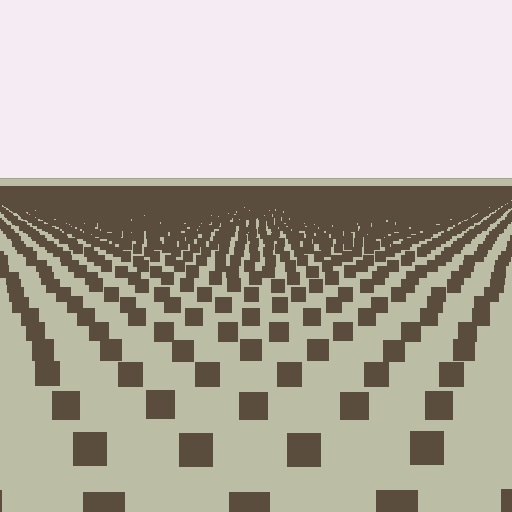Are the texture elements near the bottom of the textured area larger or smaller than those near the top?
Larger. Near the bottom, elements are closer to the viewer and appear at a bigger on-screen size.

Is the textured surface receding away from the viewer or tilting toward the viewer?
The surface is receding away from the viewer. Texture elements get smaller and denser toward the top.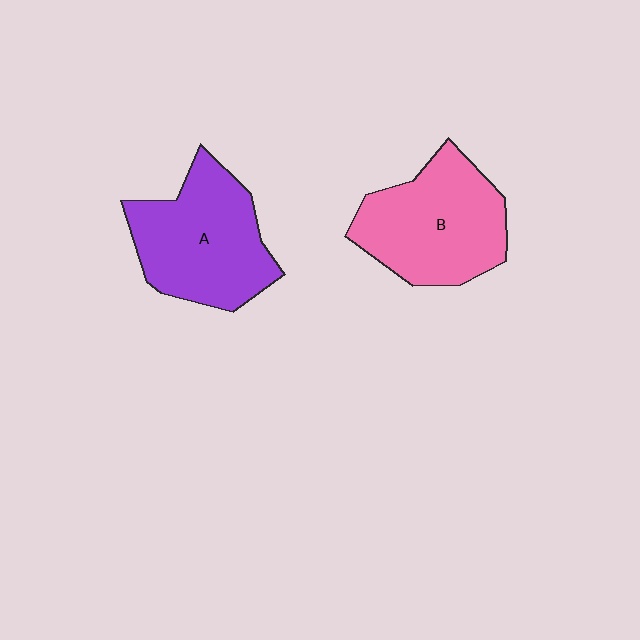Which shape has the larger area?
Shape A (purple).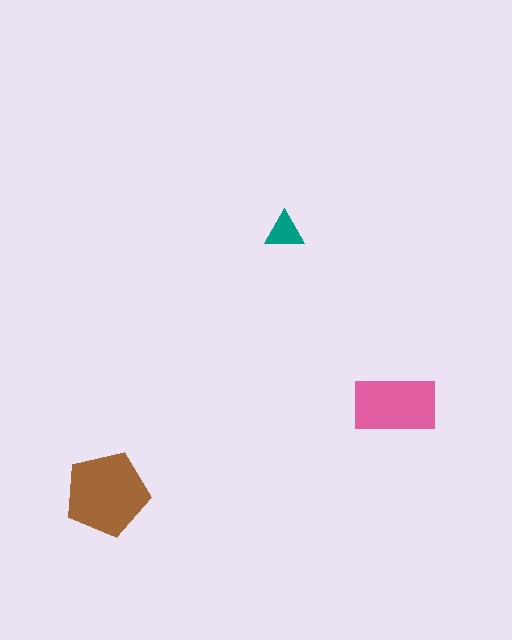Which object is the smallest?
The teal triangle.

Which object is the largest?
The brown pentagon.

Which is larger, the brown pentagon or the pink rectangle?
The brown pentagon.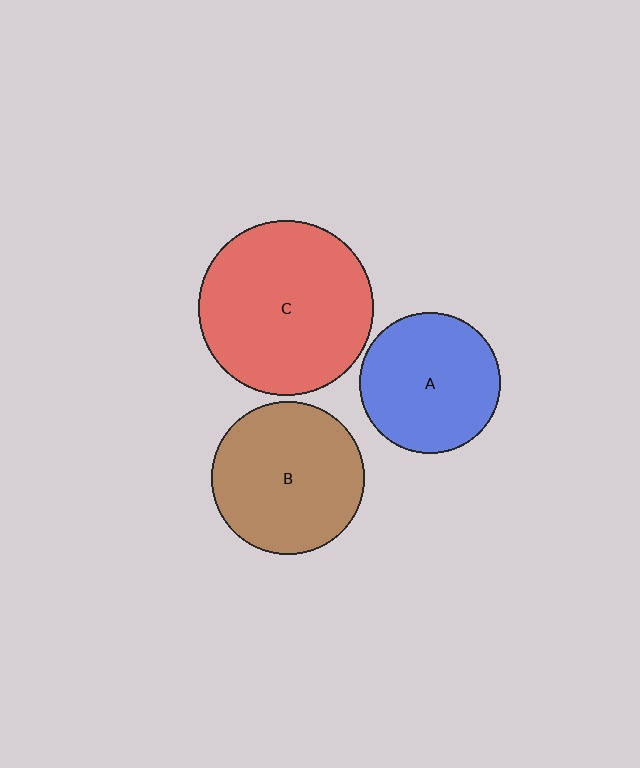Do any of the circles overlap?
No, none of the circles overlap.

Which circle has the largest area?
Circle C (red).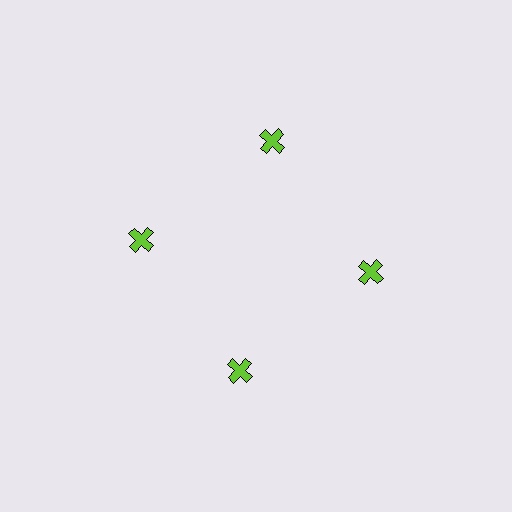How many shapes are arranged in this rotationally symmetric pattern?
There are 4 shapes, arranged in 4 groups of 1.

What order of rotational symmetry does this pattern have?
This pattern has 4-fold rotational symmetry.